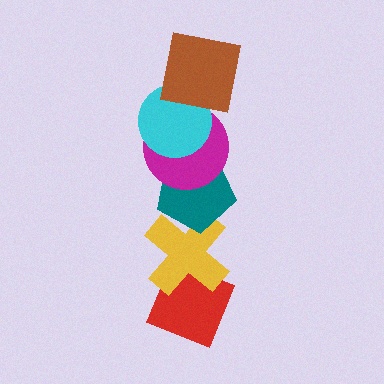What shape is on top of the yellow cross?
The teal pentagon is on top of the yellow cross.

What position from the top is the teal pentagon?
The teal pentagon is 4th from the top.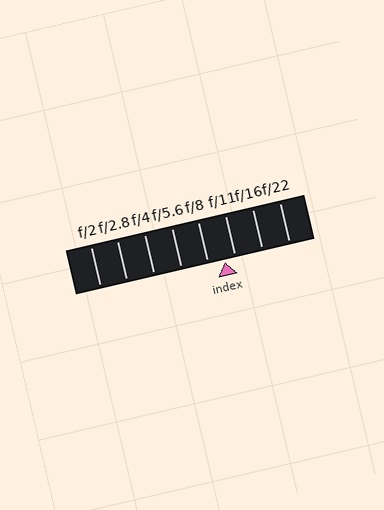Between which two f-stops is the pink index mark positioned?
The index mark is between f/8 and f/11.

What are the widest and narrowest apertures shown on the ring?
The widest aperture shown is f/2 and the narrowest is f/22.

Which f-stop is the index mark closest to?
The index mark is closest to f/11.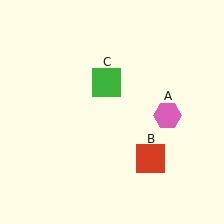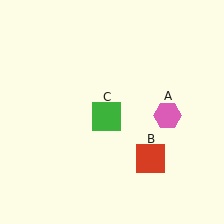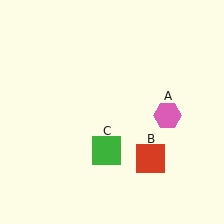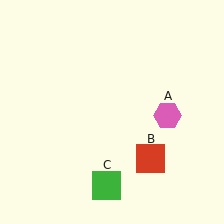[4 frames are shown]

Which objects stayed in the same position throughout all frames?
Pink hexagon (object A) and red square (object B) remained stationary.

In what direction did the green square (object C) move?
The green square (object C) moved down.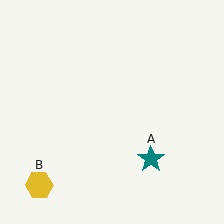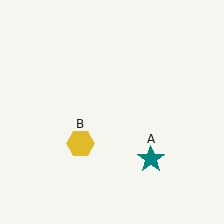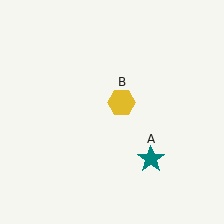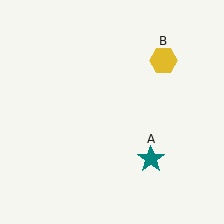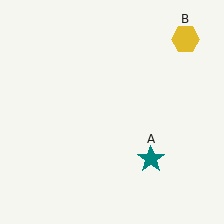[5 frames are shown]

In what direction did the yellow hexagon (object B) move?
The yellow hexagon (object B) moved up and to the right.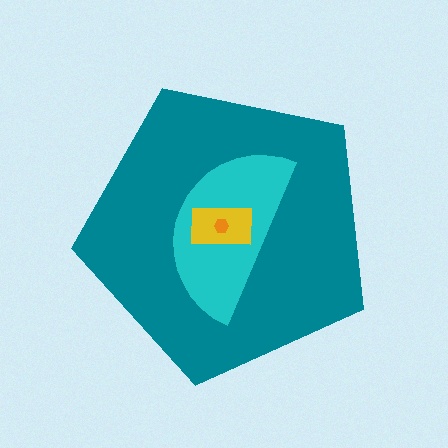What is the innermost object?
The orange hexagon.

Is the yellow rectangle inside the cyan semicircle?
Yes.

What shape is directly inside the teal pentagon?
The cyan semicircle.